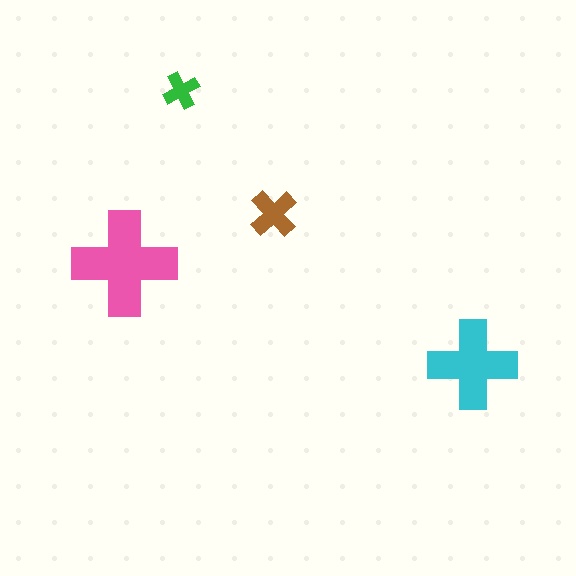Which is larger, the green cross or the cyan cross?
The cyan one.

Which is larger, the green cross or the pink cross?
The pink one.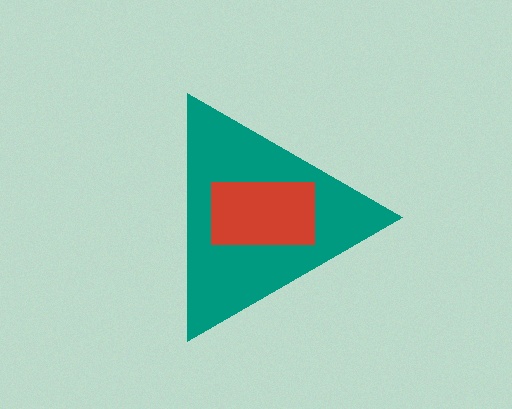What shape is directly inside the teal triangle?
The red rectangle.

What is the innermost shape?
The red rectangle.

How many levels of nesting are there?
2.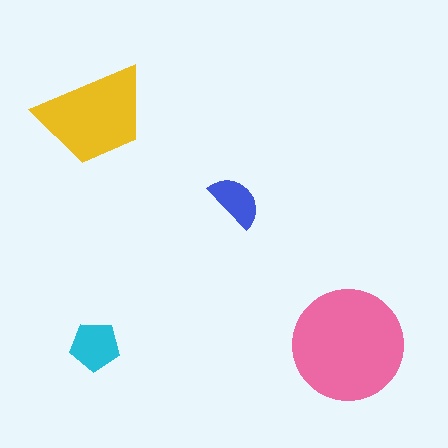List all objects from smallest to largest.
The blue semicircle, the cyan pentagon, the yellow trapezoid, the pink circle.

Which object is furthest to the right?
The pink circle is rightmost.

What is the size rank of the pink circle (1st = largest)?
1st.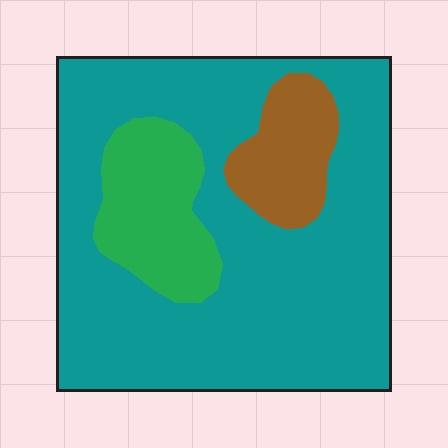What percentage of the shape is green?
Green takes up about one sixth (1/6) of the shape.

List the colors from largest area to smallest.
From largest to smallest: teal, green, brown.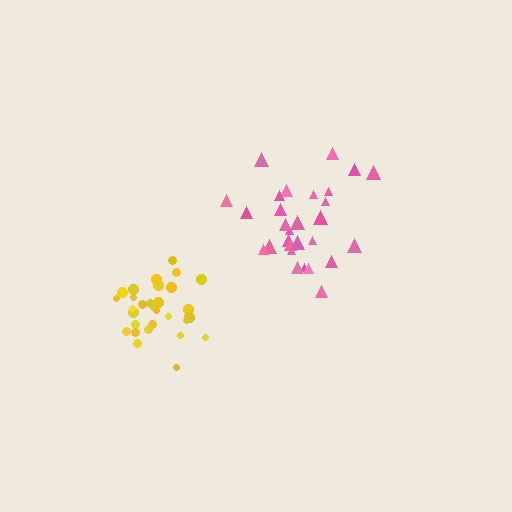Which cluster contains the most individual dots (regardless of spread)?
Yellow (31).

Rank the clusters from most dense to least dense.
yellow, pink.